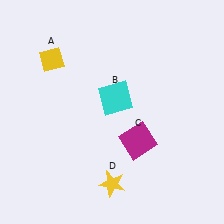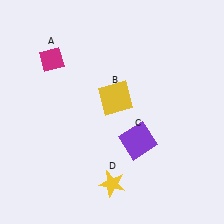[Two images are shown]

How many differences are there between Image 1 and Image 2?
There are 3 differences between the two images.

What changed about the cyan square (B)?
In Image 1, B is cyan. In Image 2, it changed to yellow.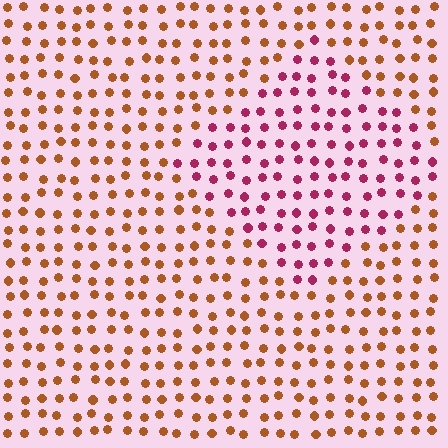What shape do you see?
I see a diamond.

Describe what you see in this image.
The image is filled with small brown elements in a uniform arrangement. A diamond-shaped region is visible where the elements are tinted to a slightly different hue, forming a subtle color boundary.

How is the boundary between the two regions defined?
The boundary is defined purely by a slight shift in hue (about 51 degrees). Spacing, size, and orientation are identical on both sides.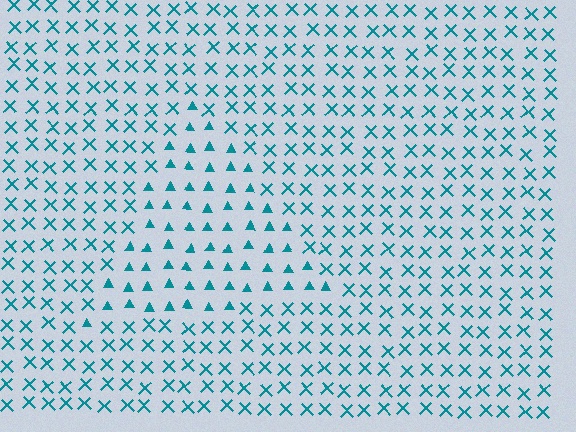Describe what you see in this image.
The image is filled with small teal elements arranged in a uniform grid. A triangle-shaped region contains triangles, while the surrounding area contains X marks. The boundary is defined purely by the change in element shape.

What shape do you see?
I see a triangle.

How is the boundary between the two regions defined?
The boundary is defined by a change in element shape: triangles inside vs. X marks outside. All elements share the same color and spacing.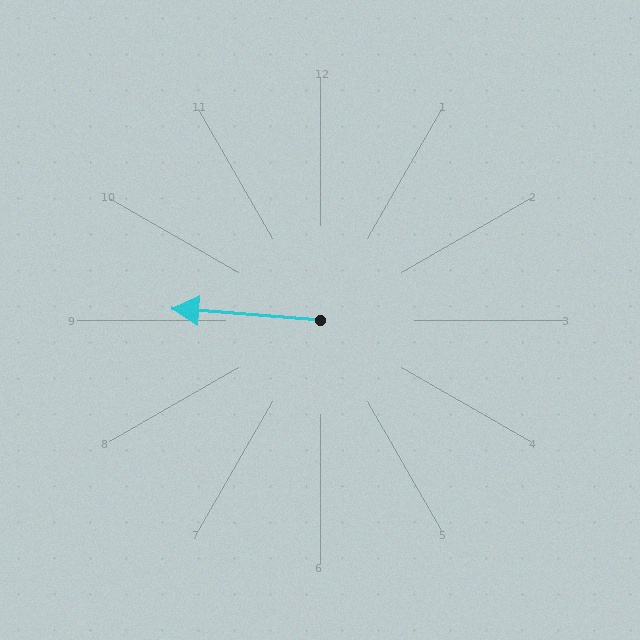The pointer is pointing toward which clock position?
Roughly 9 o'clock.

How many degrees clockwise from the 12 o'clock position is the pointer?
Approximately 274 degrees.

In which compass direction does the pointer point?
West.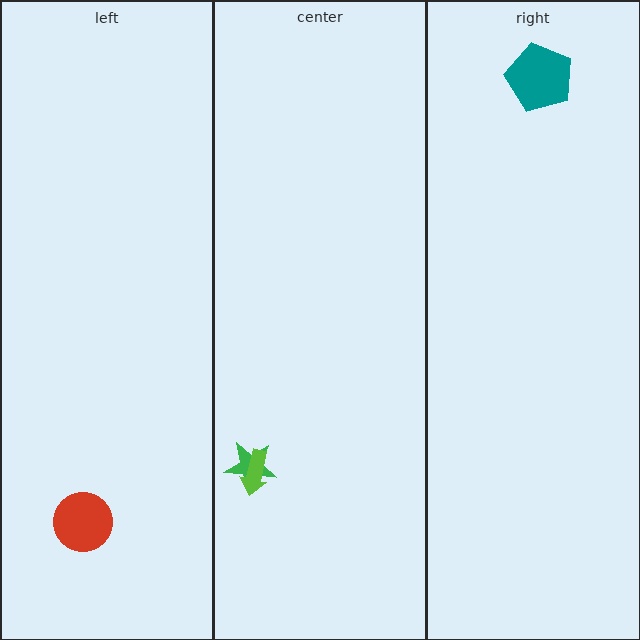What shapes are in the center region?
The green star, the lime arrow.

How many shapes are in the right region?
1.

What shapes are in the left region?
The red circle.